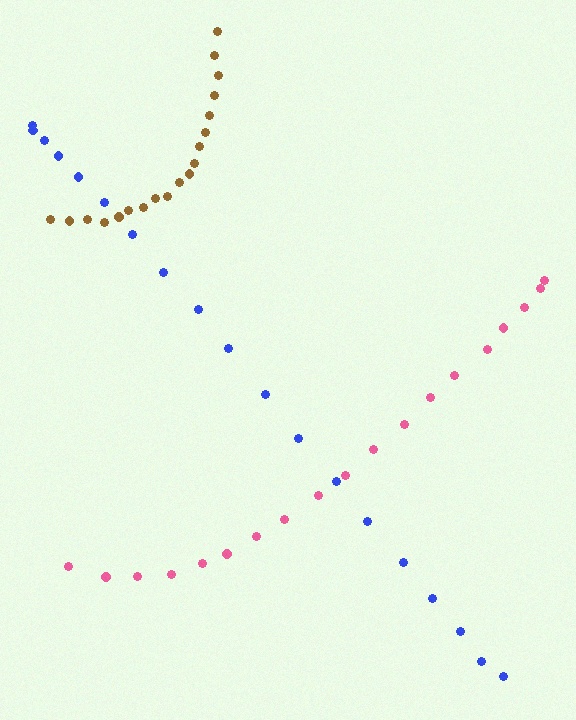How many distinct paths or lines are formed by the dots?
There are 3 distinct paths.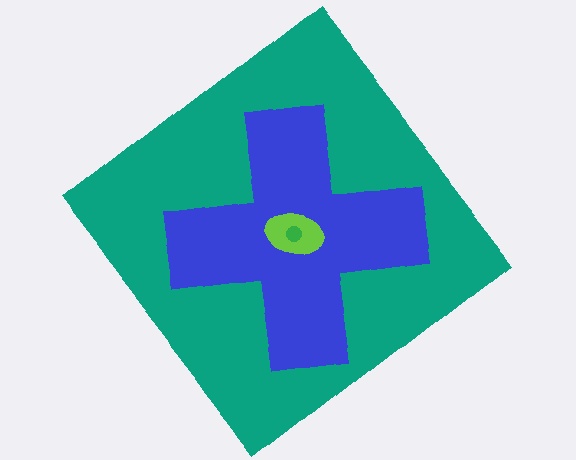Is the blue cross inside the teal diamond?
Yes.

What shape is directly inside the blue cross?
The lime ellipse.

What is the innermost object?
The green circle.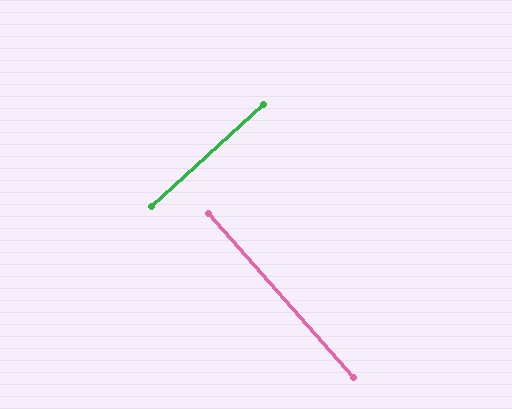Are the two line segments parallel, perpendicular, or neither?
Perpendicular — they meet at approximately 89°.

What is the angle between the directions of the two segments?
Approximately 89 degrees.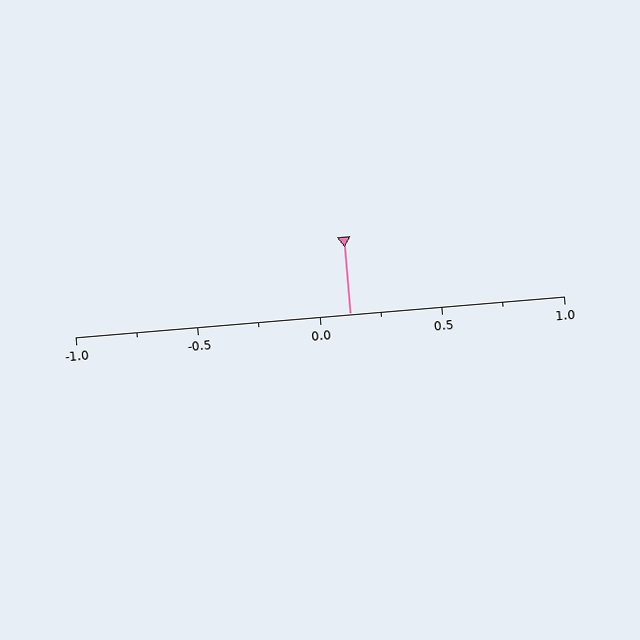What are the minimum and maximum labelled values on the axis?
The axis runs from -1.0 to 1.0.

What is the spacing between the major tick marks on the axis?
The major ticks are spaced 0.5 apart.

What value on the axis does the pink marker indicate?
The marker indicates approximately 0.12.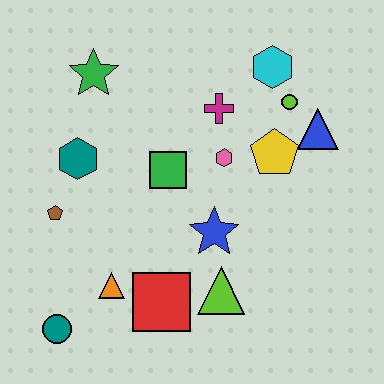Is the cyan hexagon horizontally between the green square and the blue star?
No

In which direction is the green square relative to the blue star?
The green square is above the blue star.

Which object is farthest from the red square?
The cyan hexagon is farthest from the red square.